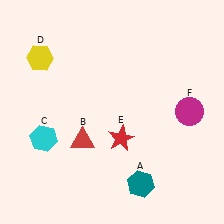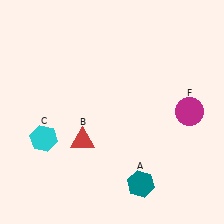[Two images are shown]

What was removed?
The yellow hexagon (D), the red star (E) were removed in Image 2.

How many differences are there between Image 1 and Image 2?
There are 2 differences between the two images.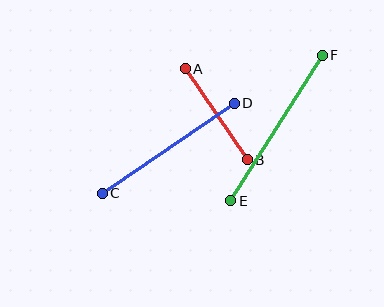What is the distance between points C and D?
The distance is approximately 160 pixels.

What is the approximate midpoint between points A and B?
The midpoint is at approximately (216, 114) pixels.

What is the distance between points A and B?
The distance is approximately 110 pixels.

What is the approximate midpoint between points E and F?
The midpoint is at approximately (277, 128) pixels.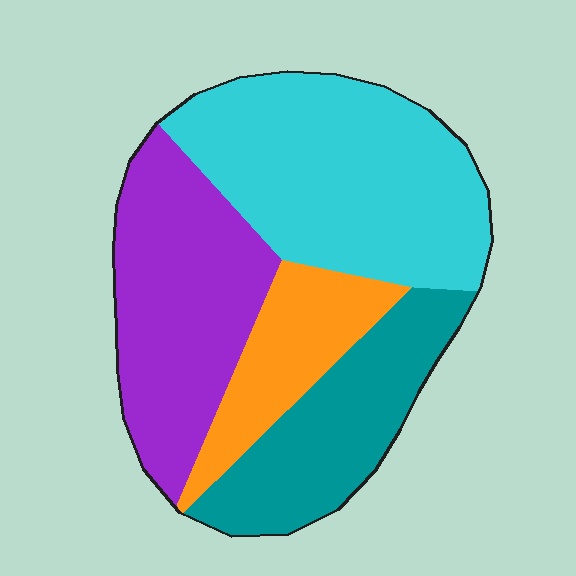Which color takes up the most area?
Cyan, at roughly 35%.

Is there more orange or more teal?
Teal.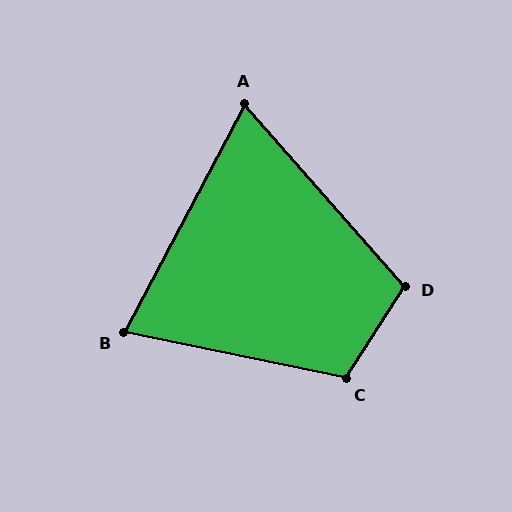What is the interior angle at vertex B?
Approximately 74 degrees (acute).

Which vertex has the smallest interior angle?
A, at approximately 69 degrees.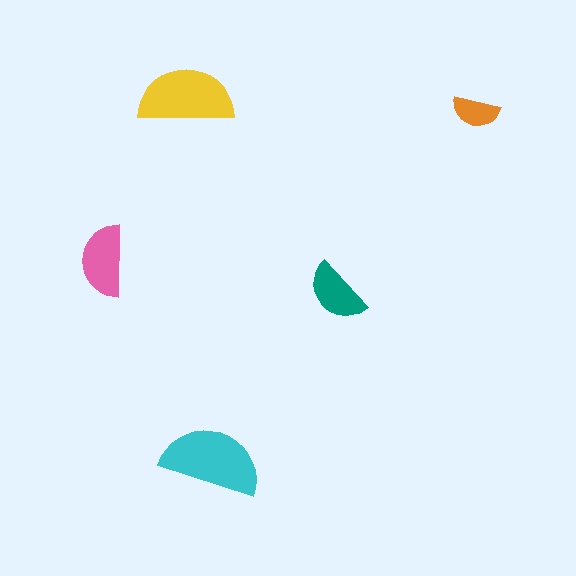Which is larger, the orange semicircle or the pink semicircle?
The pink one.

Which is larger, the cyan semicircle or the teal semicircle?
The cyan one.